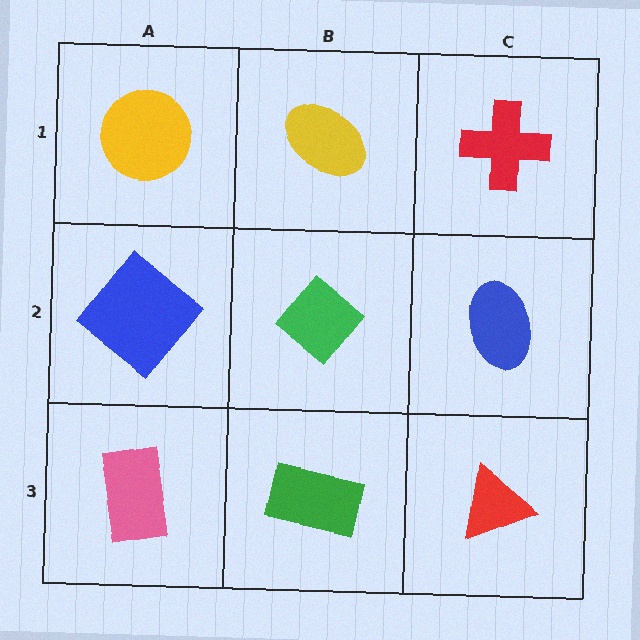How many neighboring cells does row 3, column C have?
2.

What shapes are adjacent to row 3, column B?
A green diamond (row 2, column B), a pink rectangle (row 3, column A), a red triangle (row 3, column C).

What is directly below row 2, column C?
A red triangle.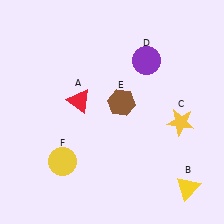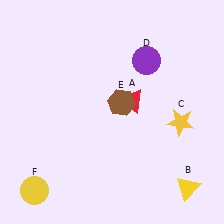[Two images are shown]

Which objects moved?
The objects that moved are: the red triangle (A), the yellow circle (F).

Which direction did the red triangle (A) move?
The red triangle (A) moved right.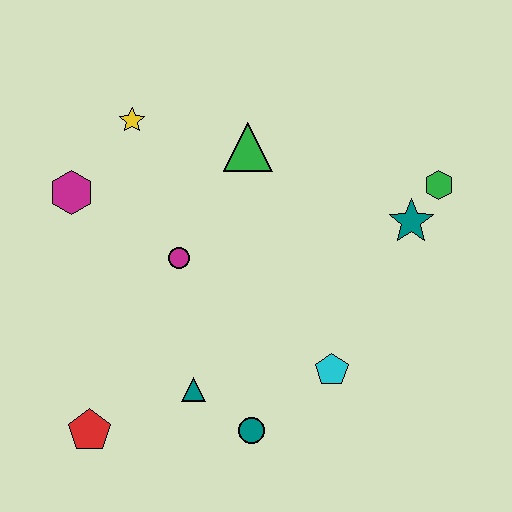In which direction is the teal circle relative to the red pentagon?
The teal circle is to the right of the red pentagon.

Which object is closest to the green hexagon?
The teal star is closest to the green hexagon.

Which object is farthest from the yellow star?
The teal circle is farthest from the yellow star.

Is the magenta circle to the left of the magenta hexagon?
No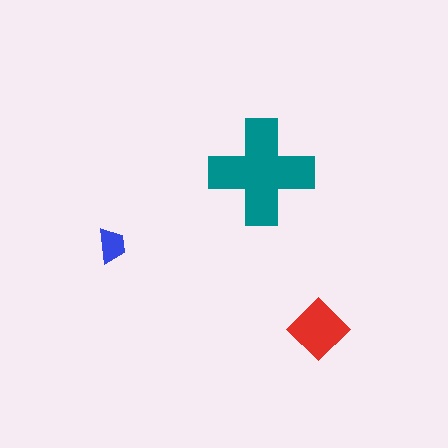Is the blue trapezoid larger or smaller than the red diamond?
Smaller.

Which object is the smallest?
The blue trapezoid.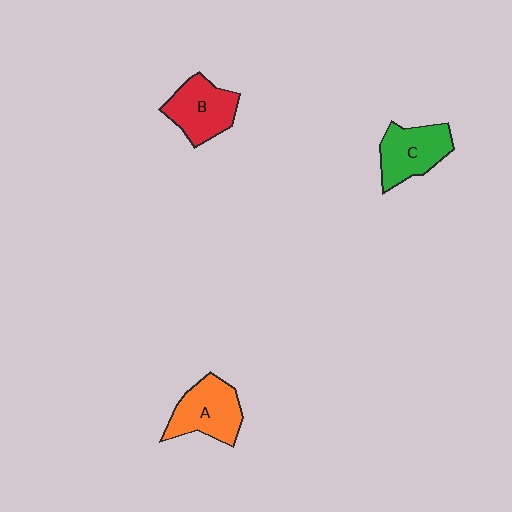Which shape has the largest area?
Shape A (orange).